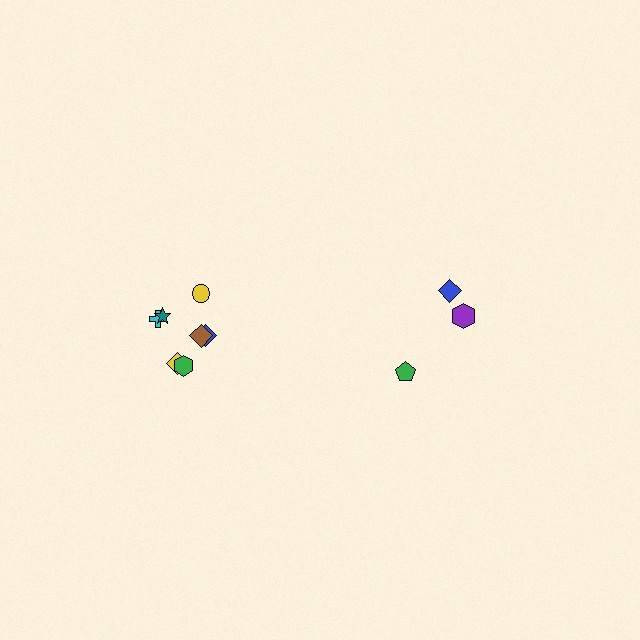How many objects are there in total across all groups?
There are 10 objects.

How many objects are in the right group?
There are 3 objects.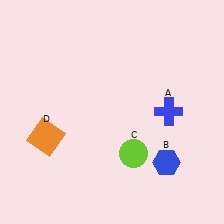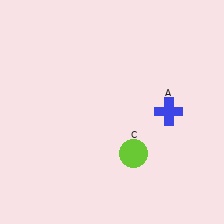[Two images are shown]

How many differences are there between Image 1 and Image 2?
There are 2 differences between the two images.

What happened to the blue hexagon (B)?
The blue hexagon (B) was removed in Image 2. It was in the bottom-right area of Image 1.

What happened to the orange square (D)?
The orange square (D) was removed in Image 2. It was in the bottom-left area of Image 1.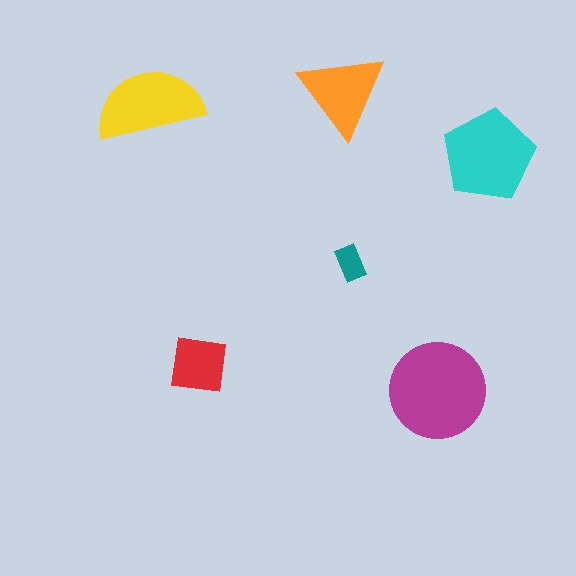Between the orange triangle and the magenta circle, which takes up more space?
The magenta circle.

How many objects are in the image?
There are 6 objects in the image.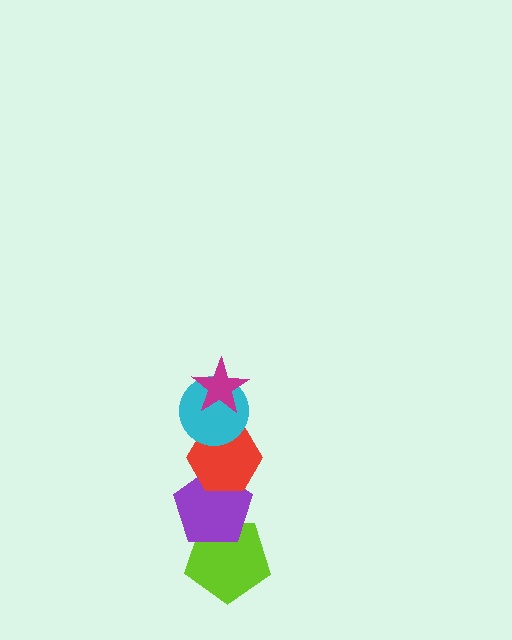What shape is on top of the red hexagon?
The cyan circle is on top of the red hexagon.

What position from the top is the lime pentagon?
The lime pentagon is 5th from the top.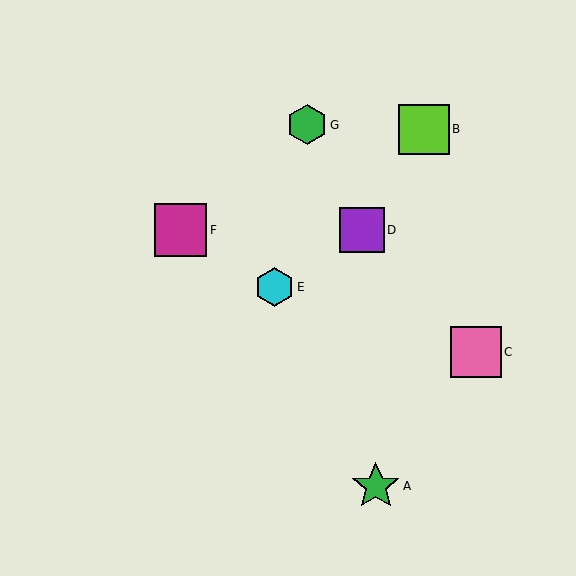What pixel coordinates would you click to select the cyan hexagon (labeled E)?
Click at (275, 287) to select the cyan hexagon E.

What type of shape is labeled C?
Shape C is a pink square.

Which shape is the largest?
The magenta square (labeled F) is the largest.